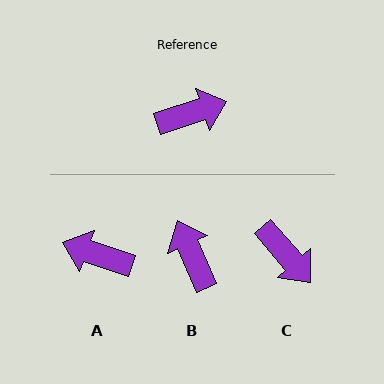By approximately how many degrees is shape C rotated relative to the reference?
Approximately 67 degrees clockwise.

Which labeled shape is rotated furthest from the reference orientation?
A, about 143 degrees away.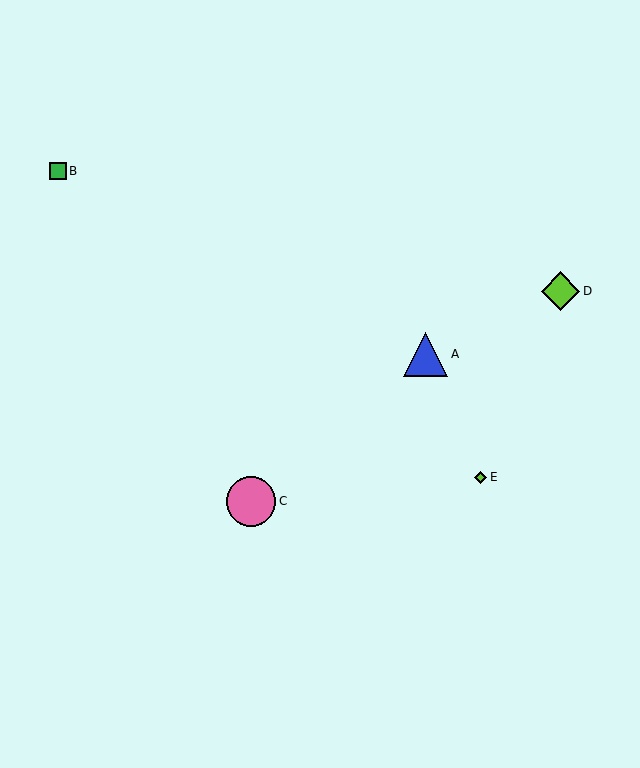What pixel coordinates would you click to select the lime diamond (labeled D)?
Click at (560, 291) to select the lime diamond D.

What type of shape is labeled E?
Shape E is a lime diamond.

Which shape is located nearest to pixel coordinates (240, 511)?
The pink circle (labeled C) at (251, 501) is nearest to that location.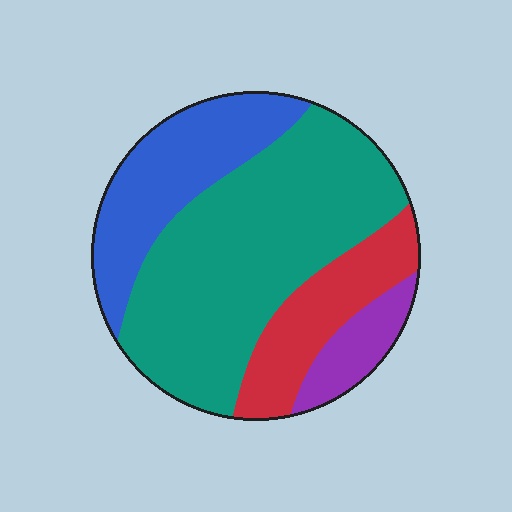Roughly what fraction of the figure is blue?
Blue takes up about one quarter (1/4) of the figure.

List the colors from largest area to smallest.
From largest to smallest: teal, blue, red, purple.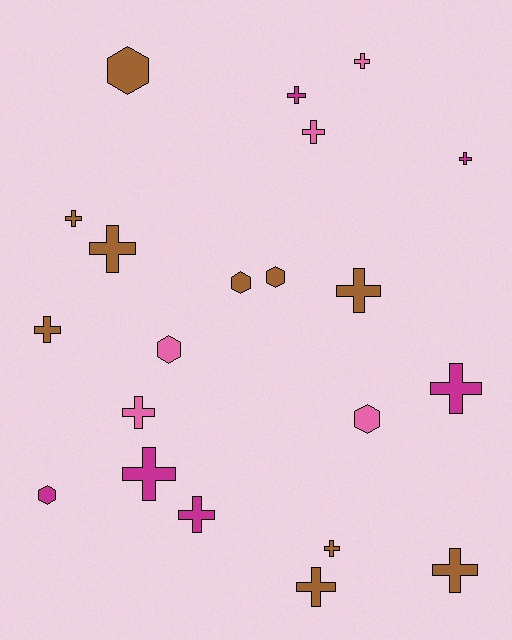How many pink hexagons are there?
There are 2 pink hexagons.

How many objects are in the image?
There are 21 objects.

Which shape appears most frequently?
Cross, with 15 objects.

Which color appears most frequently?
Brown, with 10 objects.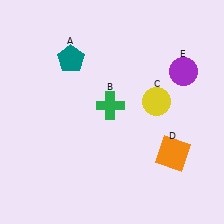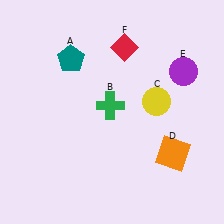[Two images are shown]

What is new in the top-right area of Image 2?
A red diamond (F) was added in the top-right area of Image 2.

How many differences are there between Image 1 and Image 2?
There is 1 difference between the two images.